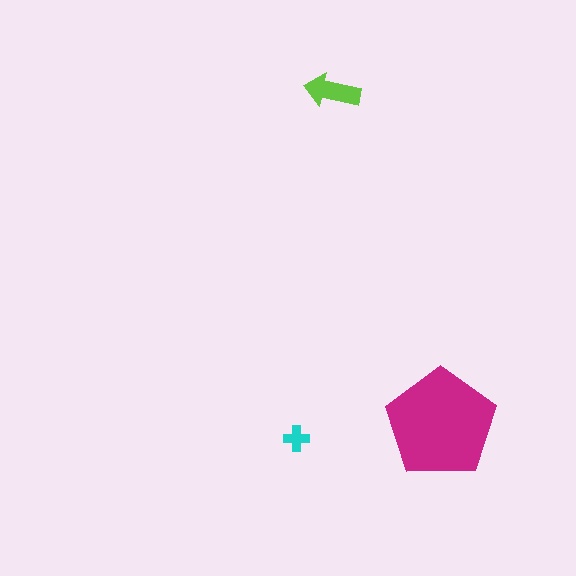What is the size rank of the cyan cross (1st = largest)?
3rd.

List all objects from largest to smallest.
The magenta pentagon, the lime arrow, the cyan cross.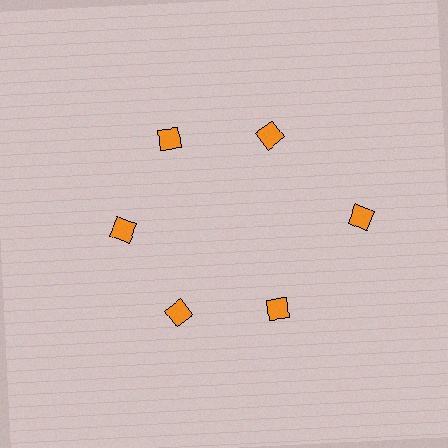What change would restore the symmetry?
The symmetry would be restored by moving it inward, back onto the ring so that all 6 diamonds sit at equal angles and equal distance from the center.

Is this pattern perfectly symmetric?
No. The 6 orange diamonds are arranged in a ring, but one element near the 3 o'clock position is pushed outward from the center, breaking the 6-fold rotational symmetry.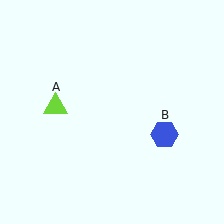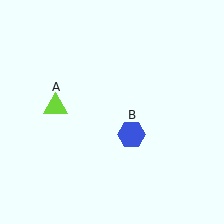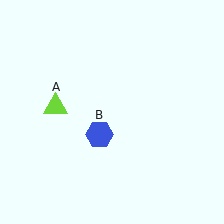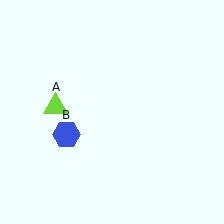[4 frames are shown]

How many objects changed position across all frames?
1 object changed position: blue hexagon (object B).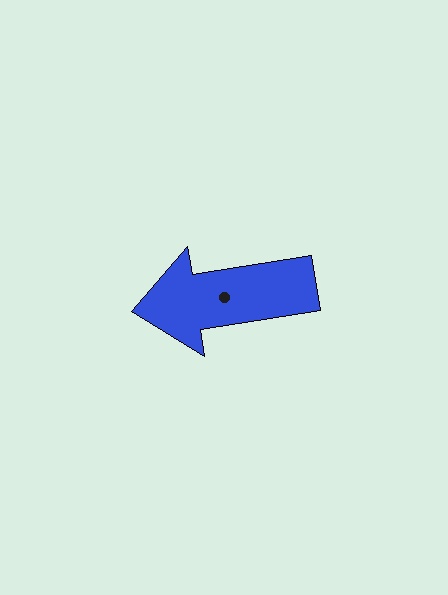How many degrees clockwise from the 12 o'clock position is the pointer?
Approximately 261 degrees.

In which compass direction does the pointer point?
West.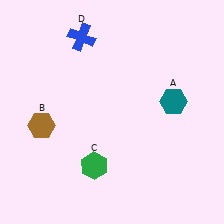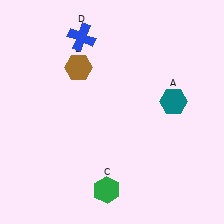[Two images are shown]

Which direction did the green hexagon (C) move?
The green hexagon (C) moved down.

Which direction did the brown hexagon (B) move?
The brown hexagon (B) moved up.